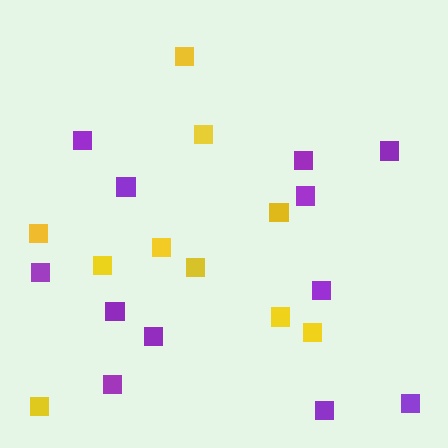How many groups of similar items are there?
There are 2 groups: one group of purple squares (12) and one group of yellow squares (10).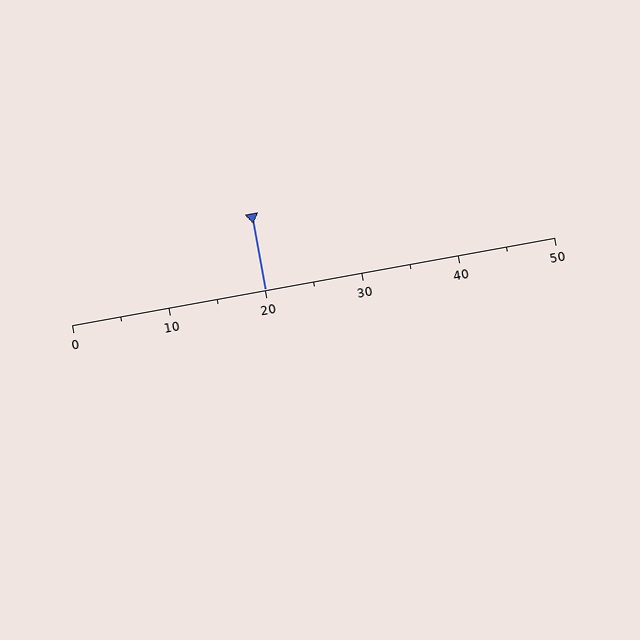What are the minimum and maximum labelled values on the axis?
The axis runs from 0 to 50.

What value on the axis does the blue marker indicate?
The marker indicates approximately 20.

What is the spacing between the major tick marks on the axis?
The major ticks are spaced 10 apart.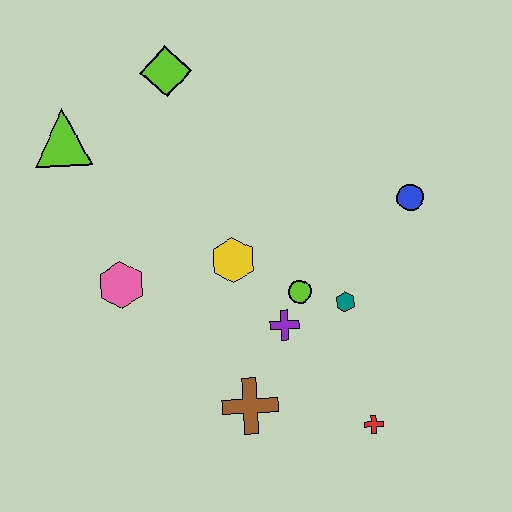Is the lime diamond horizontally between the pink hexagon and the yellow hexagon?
Yes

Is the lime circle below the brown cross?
No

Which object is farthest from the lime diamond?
The red cross is farthest from the lime diamond.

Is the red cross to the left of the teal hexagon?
No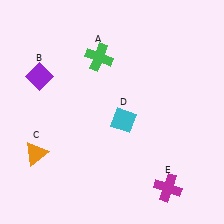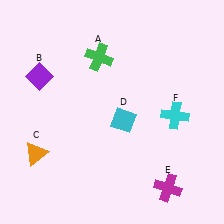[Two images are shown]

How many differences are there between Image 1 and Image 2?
There is 1 difference between the two images.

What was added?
A cyan cross (F) was added in Image 2.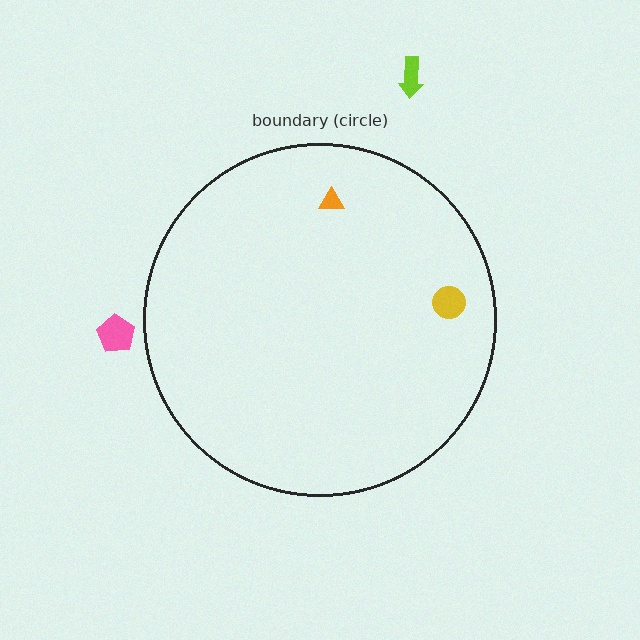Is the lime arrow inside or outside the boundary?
Outside.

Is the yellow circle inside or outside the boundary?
Inside.